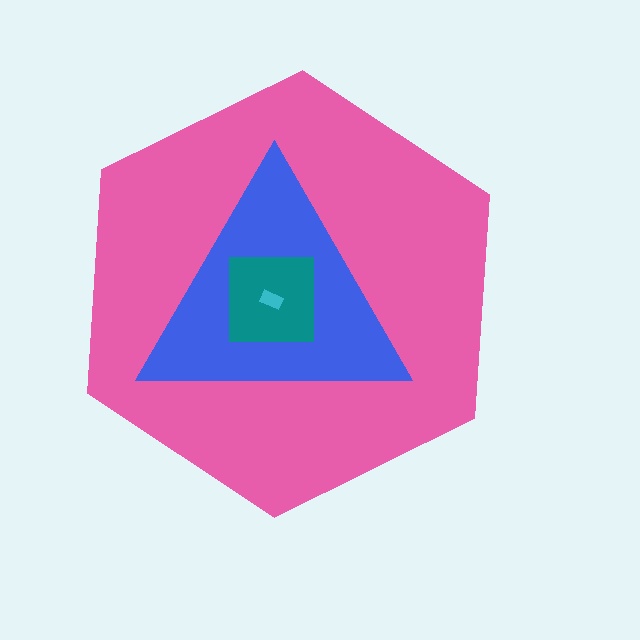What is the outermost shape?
The pink hexagon.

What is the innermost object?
The cyan rectangle.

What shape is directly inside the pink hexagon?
The blue triangle.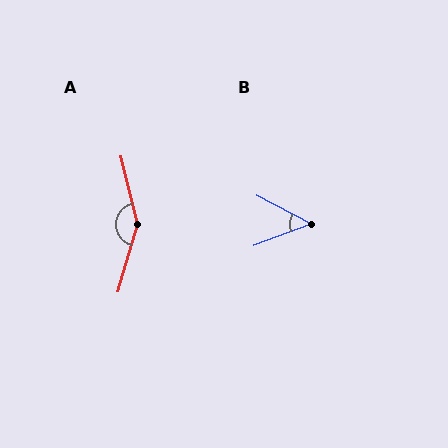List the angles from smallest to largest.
B (48°), A (150°).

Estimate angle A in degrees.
Approximately 150 degrees.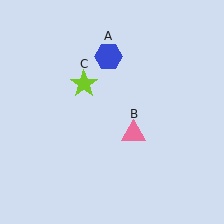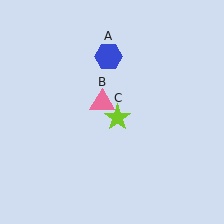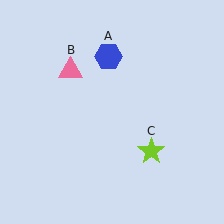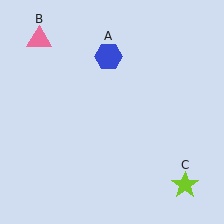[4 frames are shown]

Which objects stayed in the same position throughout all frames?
Blue hexagon (object A) remained stationary.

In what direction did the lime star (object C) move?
The lime star (object C) moved down and to the right.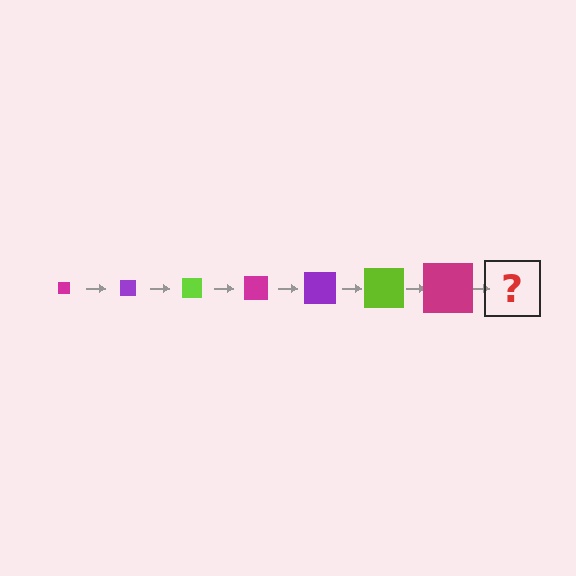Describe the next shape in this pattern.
It should be a purple square, larger than the previous one.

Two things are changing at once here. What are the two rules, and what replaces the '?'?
The two rules are that the square grows larger each step and the color cycles through magenta, purple, and lime. The '?' should be a purple square, larger than the previous one.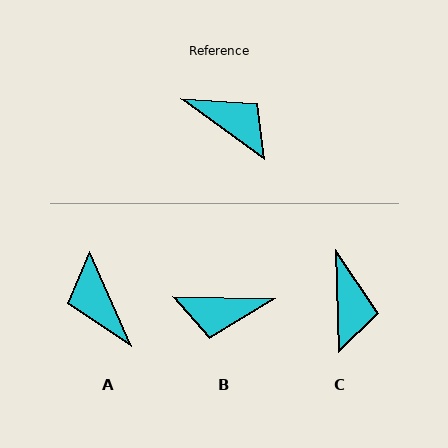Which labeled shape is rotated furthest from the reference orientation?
A, about 150 degrees away.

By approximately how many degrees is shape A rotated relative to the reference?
Approximately 150 degrees counter-clockwise.